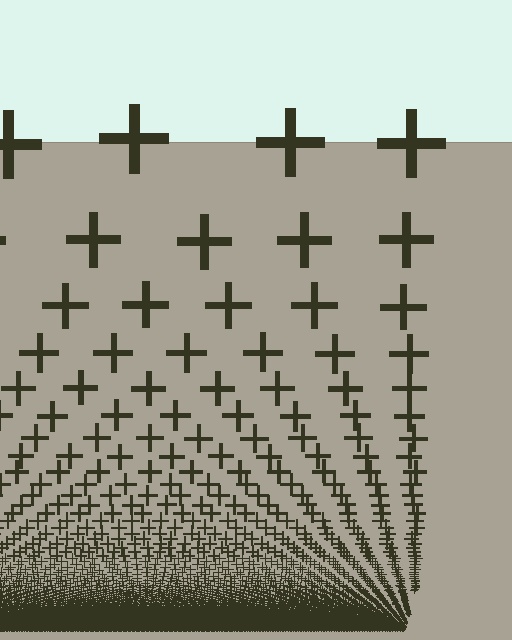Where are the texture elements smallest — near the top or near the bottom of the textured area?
Near the bottom.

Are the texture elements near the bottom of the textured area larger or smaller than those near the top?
Smaller. The gradient is inverted — elements near the bottom are smaller and denser.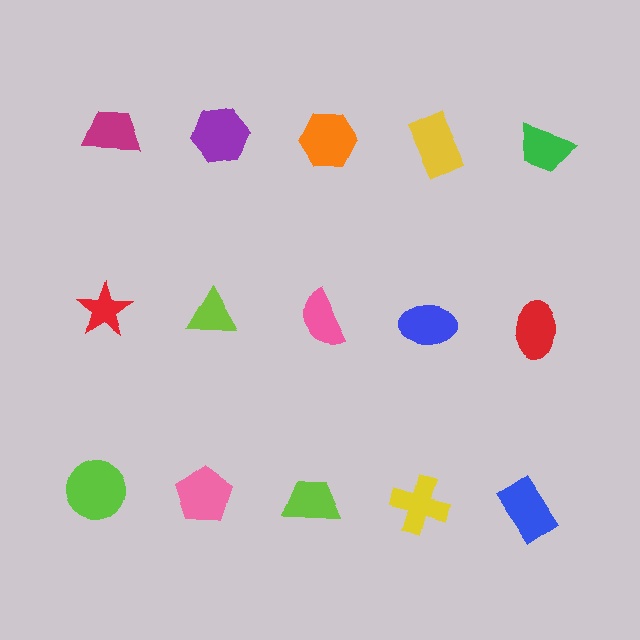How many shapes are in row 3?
5 shapes.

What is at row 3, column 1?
A lime circle.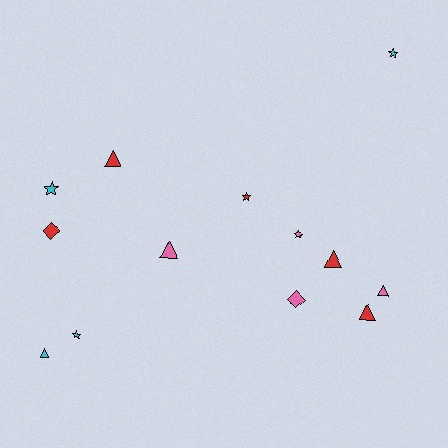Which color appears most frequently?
Red, with 5 objects.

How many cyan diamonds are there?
There are no cyan diamonds.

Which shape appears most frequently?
Triangle, with 6 objects.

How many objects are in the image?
There are 13 objects.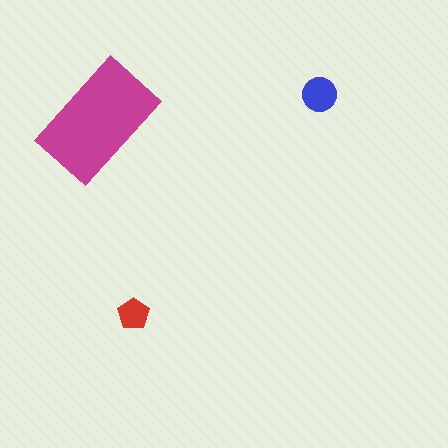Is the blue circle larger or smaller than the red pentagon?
Larger.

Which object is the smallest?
The red pentagon.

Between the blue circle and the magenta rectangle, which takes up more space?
The magenta rectangle.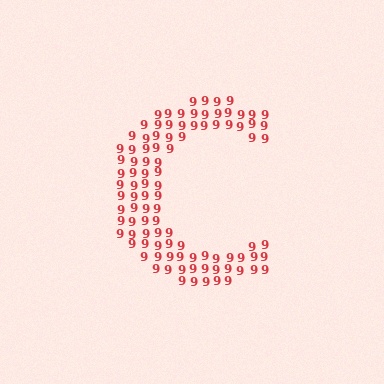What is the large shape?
The large shape is the letter C.